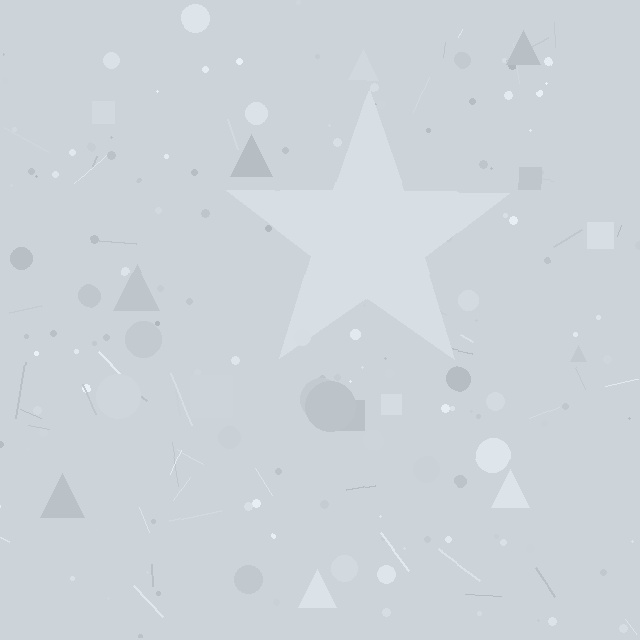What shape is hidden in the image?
A star is hidden in the image.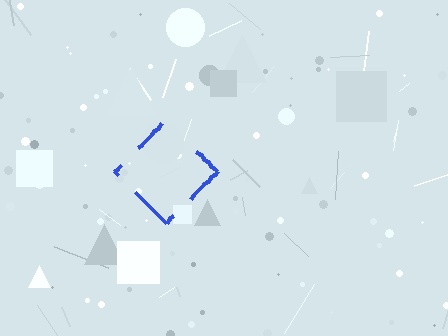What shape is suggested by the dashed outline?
The dashed outline suggests a diamond.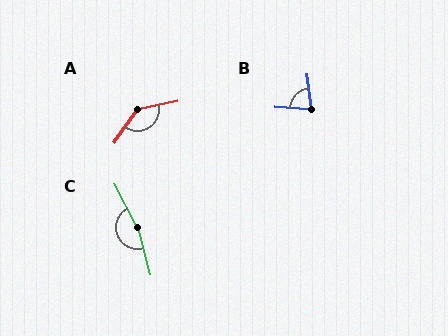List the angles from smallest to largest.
B (80°), A (137°), C (167°).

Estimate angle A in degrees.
Approximately 137 degrees.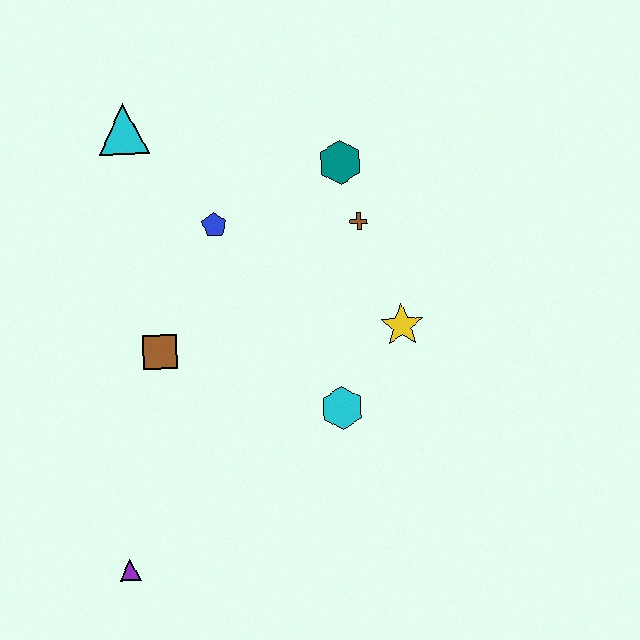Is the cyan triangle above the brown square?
Yes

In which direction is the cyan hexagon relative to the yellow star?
The cyan hexagon is below the yellow star.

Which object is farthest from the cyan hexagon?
The cyan triangle is farthest from the cyan hexagon.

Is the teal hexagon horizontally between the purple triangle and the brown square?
No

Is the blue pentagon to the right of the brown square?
Yes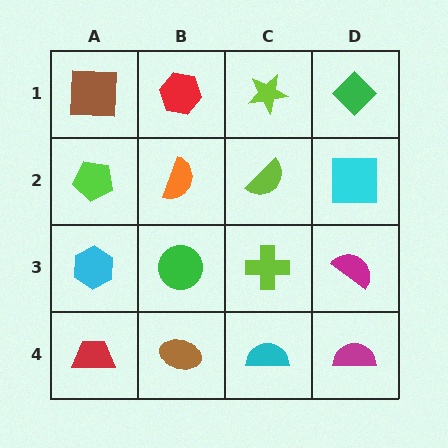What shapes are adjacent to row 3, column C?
A lime semicircle (row 2, column C), a cyan semicircle (row 4, column C), a green circle (row 3, column B), a magenta semicircle (row 3, column D).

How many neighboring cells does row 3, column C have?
4.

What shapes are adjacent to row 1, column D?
A cyan square (row 2, column D), a lime star (row 1, column C).